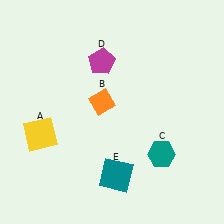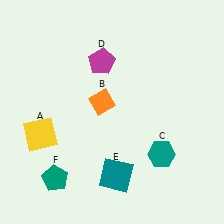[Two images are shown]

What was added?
A teal pentagon (F) was added in Image 2.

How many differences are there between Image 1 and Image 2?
There is 1 difference between the two images.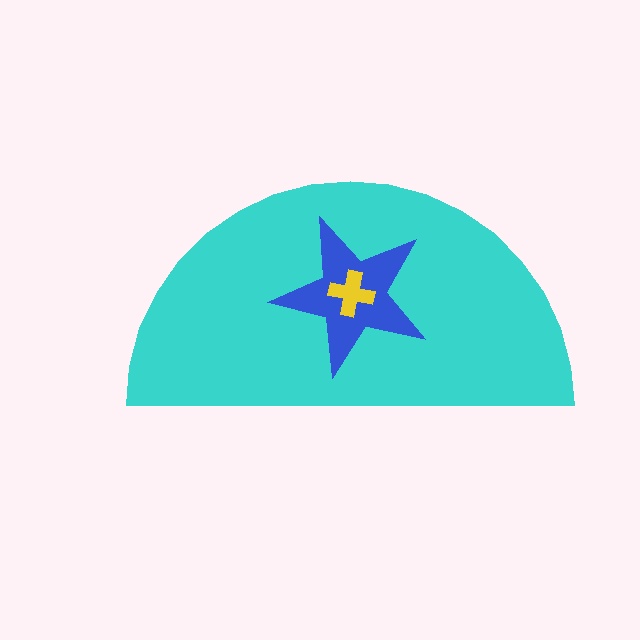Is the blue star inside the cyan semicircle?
Yes.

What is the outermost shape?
The cyan semicircle.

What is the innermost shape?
The yellow cross.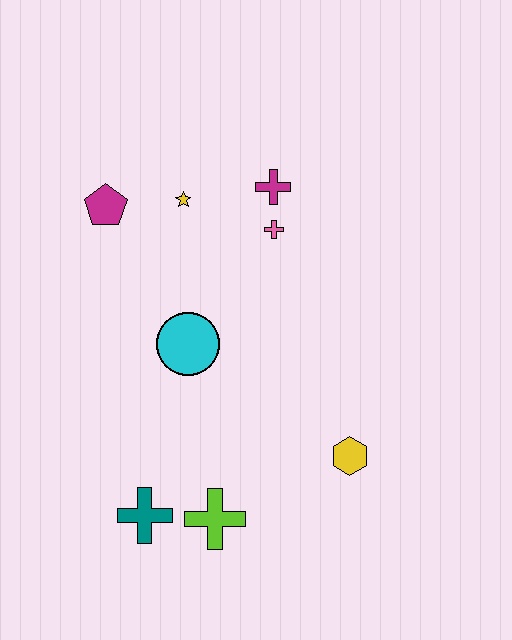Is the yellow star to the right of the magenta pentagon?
Yes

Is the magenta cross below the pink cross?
No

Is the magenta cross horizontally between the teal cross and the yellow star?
No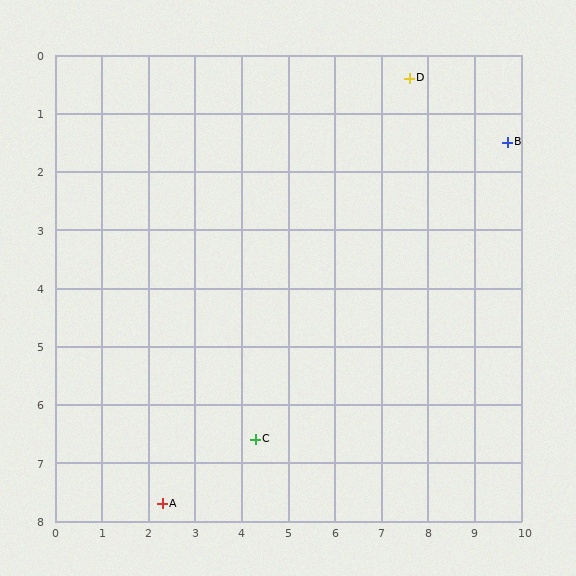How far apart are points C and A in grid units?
Points C and A are about 2.3 grid units apart.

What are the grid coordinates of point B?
Point B is at approximately (9.7, 1.5).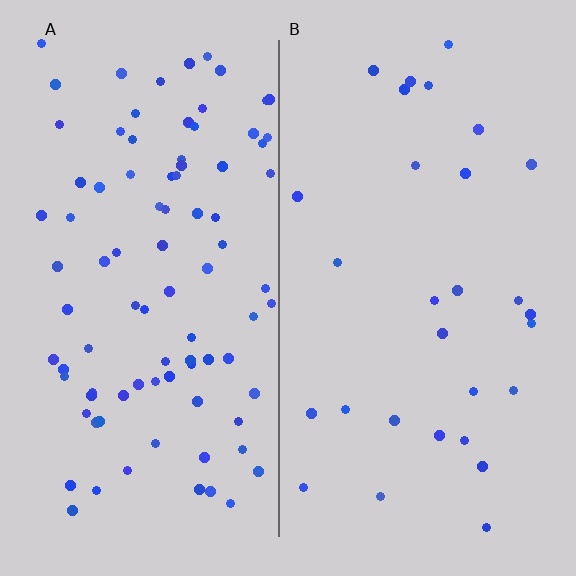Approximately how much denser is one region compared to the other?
Approximately 3.1× — region A over region B.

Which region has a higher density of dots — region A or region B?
A (the left).